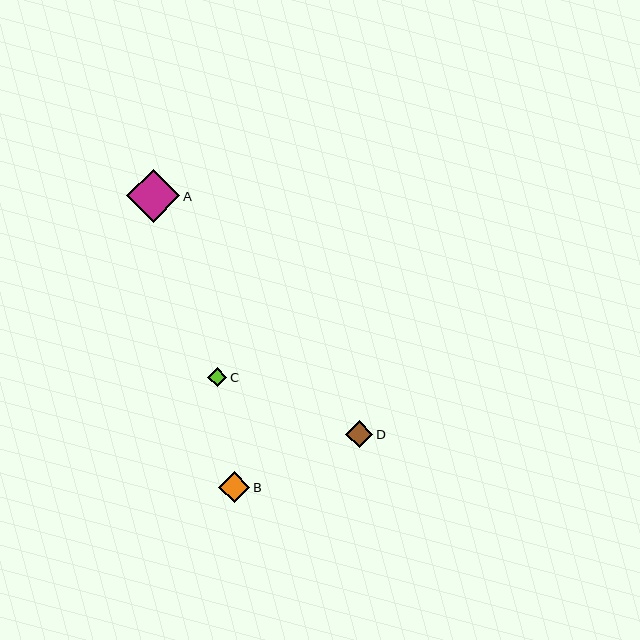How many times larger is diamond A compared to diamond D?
Diamond A is approximately 2.0 times the size of diamond D.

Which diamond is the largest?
Diamond A is the largest with a size of approximately 53 pixels.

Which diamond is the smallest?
Diamond C is the smallest with a size of approximately 20 pixels.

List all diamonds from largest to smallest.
From largest to smallest: A, B, D, C.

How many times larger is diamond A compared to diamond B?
Diamond A is approximately 1.7 times the size of diamond B.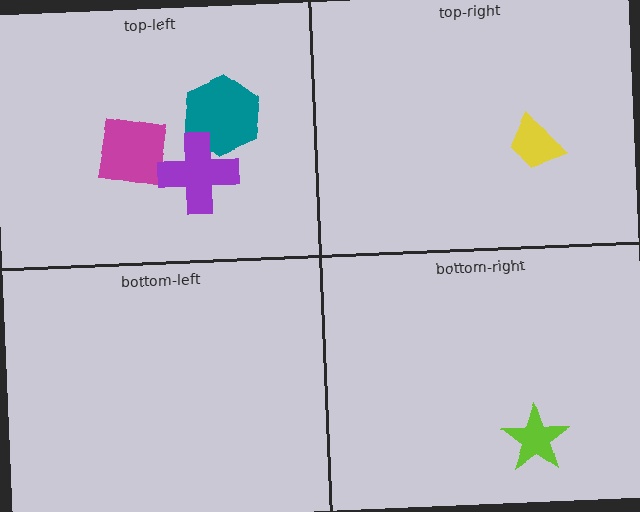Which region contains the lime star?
The bottom-right region.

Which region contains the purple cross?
The top-left region.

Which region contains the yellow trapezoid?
The top-right region.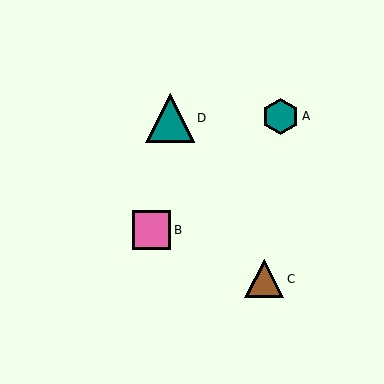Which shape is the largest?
The teal triangle (labeled D) is the largest.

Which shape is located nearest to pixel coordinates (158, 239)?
The pink square (labeled B) at (152, 230) is nearest to that location.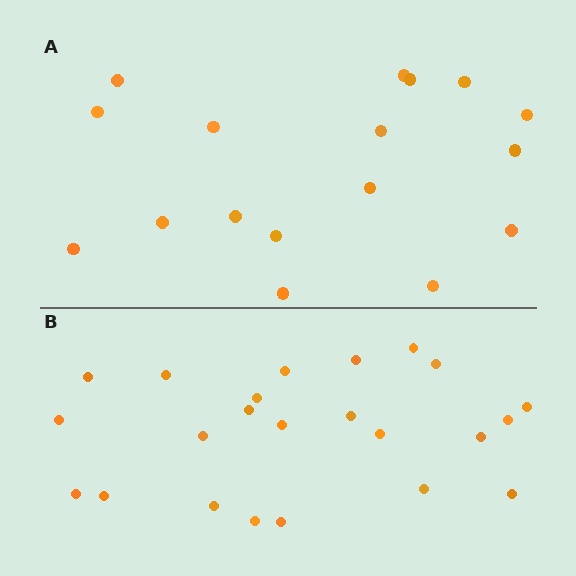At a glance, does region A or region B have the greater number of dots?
Region B (the bottom region) has more dots.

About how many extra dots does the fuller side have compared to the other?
Region B has about 6 more dots than region A.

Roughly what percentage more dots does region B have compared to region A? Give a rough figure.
About 35% more.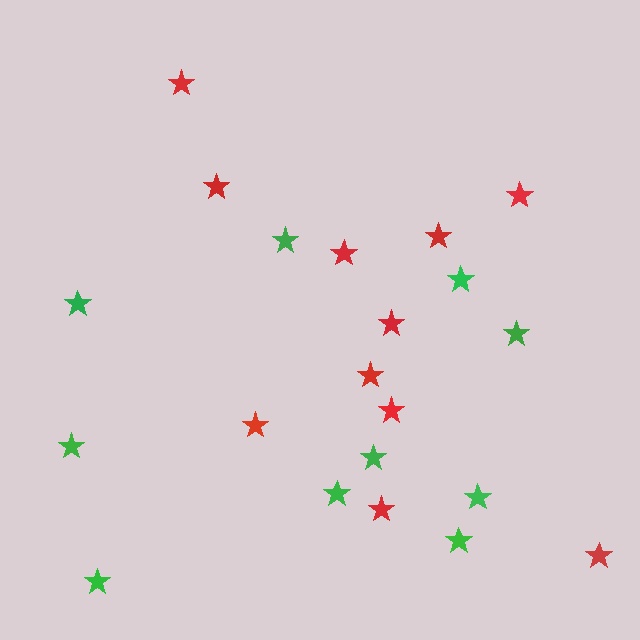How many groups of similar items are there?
There are 2 groups: one group of red stars (11) and one group of green stars (10).